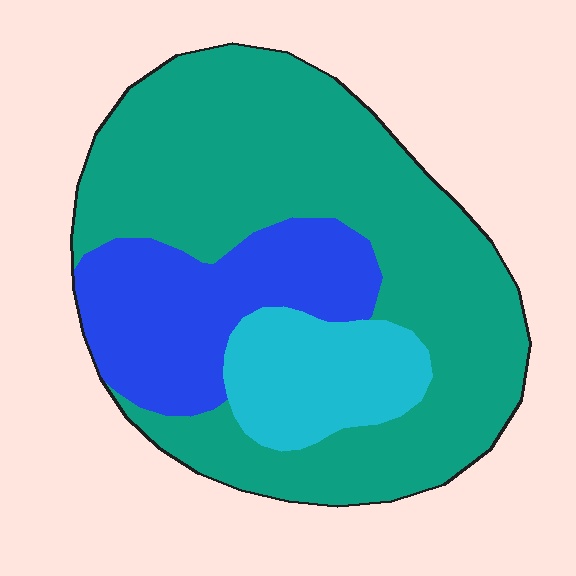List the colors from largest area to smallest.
From largest to smallest: teal, blue, cyan.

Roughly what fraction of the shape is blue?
Blue covers roughly 25% of the shape.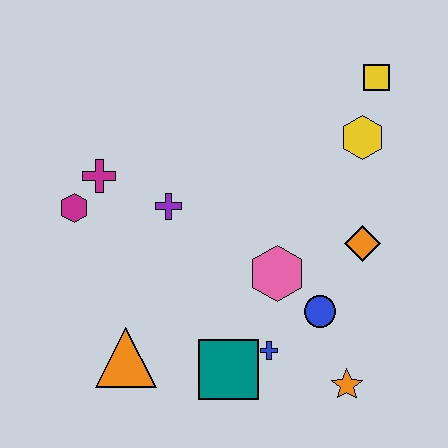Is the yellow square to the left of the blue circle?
No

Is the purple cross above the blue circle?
Yes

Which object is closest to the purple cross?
The magenta cross is closest to the purple cross.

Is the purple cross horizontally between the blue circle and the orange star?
No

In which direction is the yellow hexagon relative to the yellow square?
The yellow hexagon is below the yellow square.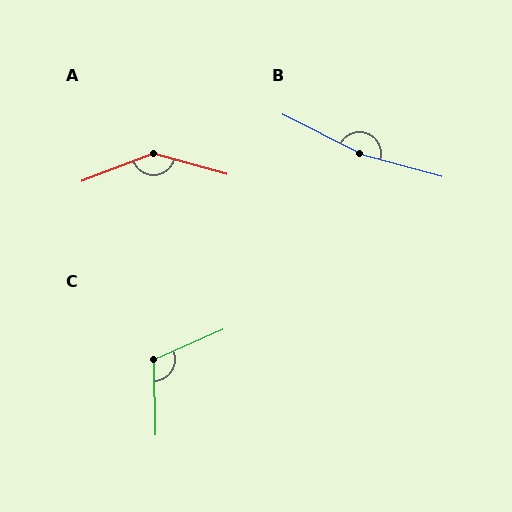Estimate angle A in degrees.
Approximately 144 degrees.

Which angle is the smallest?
C, at approximately 112 degrees.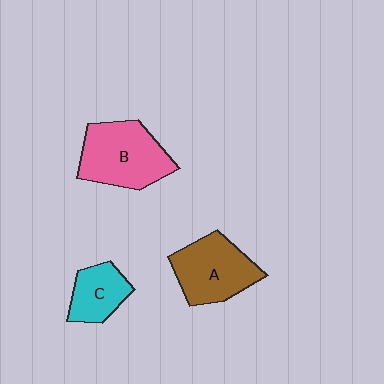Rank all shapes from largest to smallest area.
From largest to smallest: B (pink), A (brown), C (cyan).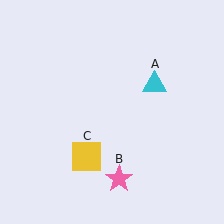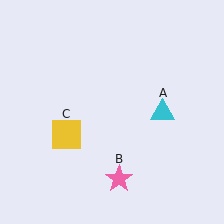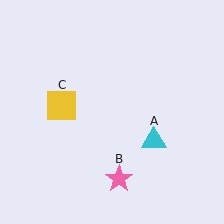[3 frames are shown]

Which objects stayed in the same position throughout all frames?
Pink star (object B) remained stationary.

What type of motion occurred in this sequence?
The cyan triangle (object A), yellow square (object C) rotated clockwise around the center of the scene.